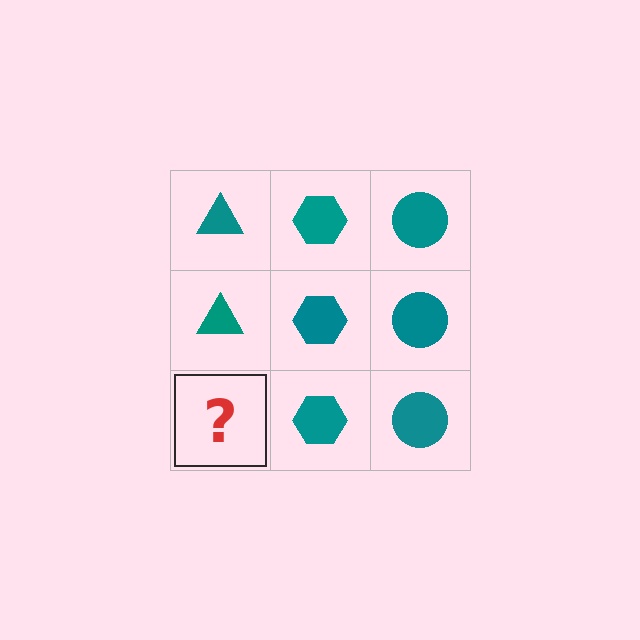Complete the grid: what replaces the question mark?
The question mark should be replaced with a teal triangle.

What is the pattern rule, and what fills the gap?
The rule is that each column has a consistent shape. The gap should be filled with a teal triangle.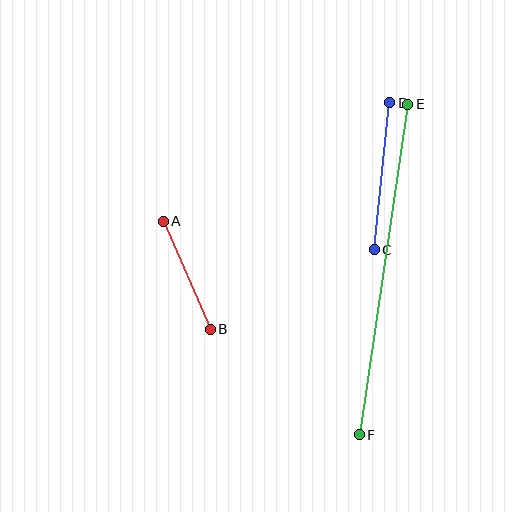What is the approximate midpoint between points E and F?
The midpoint is at approximately (383, 269) pixels.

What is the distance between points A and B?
The distance is approximately 118 pixels.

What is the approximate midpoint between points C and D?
The midpoint is at approximately (382, 176) pixels.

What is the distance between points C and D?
The distance is approximately 148 pixels.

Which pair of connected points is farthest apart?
Points E and F are farthest apart.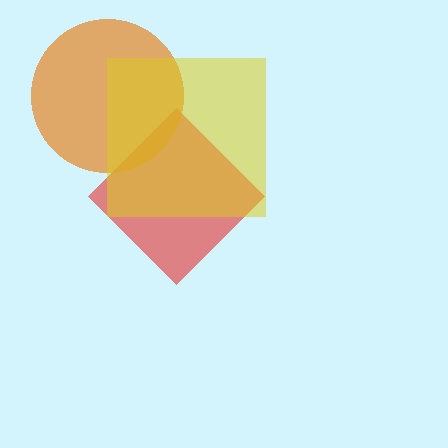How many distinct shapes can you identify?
There are 3 distinct shapes: a red diamond, an orange circle, a yellow square.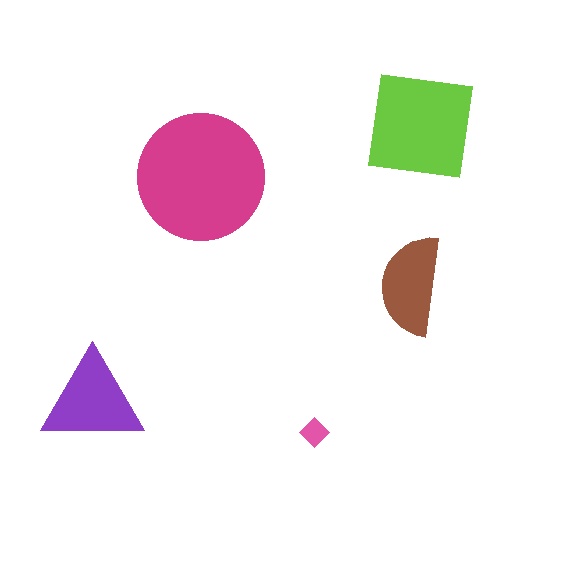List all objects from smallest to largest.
The pink diamond, the brown semicircle, the purple triangle, the lime square, the magenta circle.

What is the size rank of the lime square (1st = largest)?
2nd.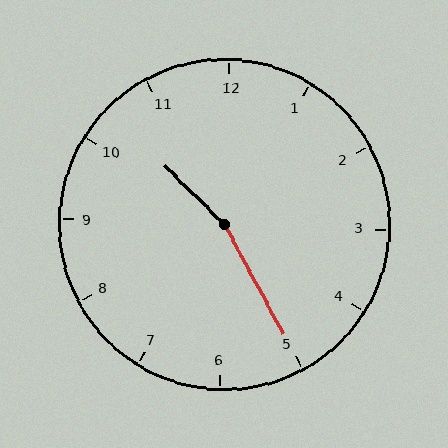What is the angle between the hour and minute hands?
Approximately 162 degrees.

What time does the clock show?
10:25.